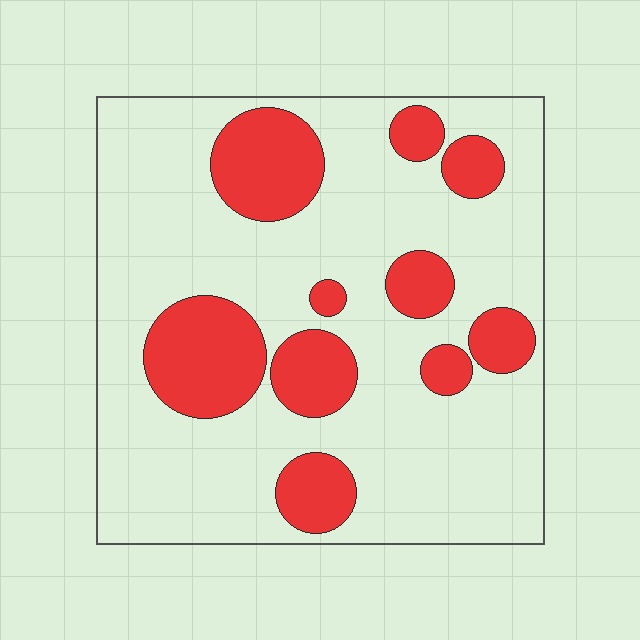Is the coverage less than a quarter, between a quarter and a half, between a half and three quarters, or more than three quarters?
Less than a quarter.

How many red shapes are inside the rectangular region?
10.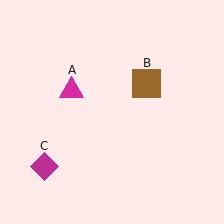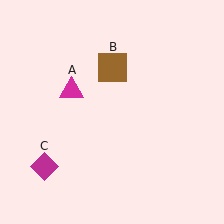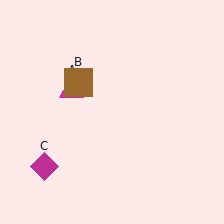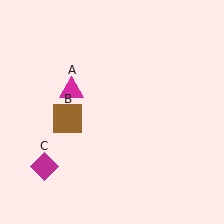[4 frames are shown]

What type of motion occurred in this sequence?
The brown square (object B) rotated counterclockwise around the center of the scene.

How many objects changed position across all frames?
1 object changed position: brown square (object B).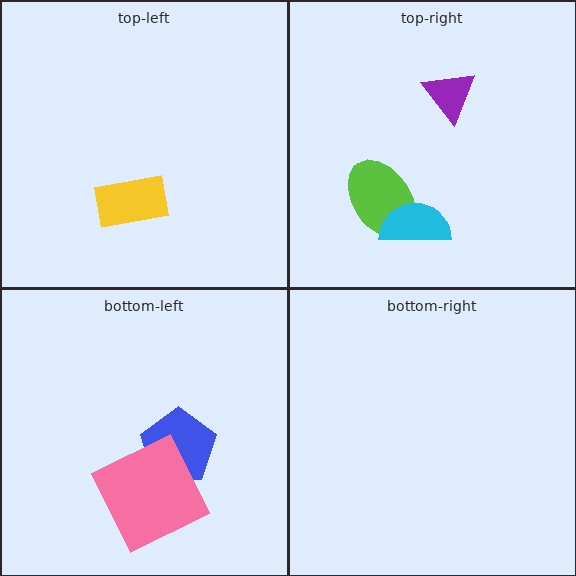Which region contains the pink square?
The bottom-left region.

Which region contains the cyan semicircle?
The top-right region.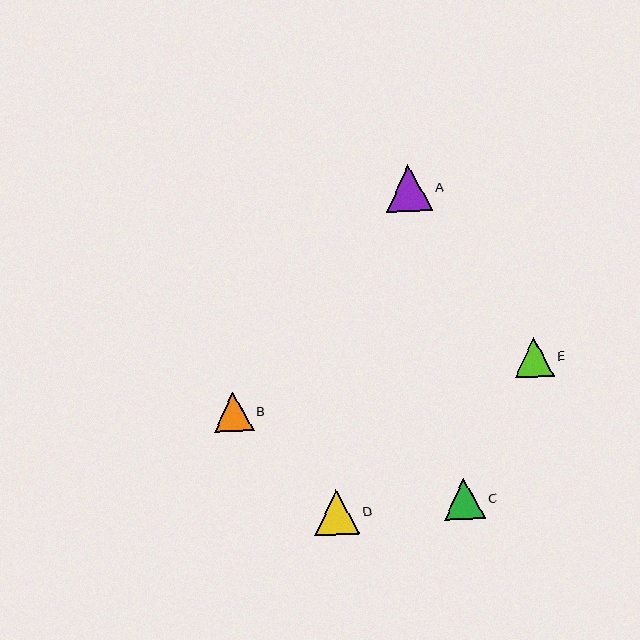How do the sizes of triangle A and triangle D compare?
Triangle A and triangle D are approximately the same size.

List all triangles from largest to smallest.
From largest to smallest: A, D, C, B, E.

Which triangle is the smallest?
Triangle E is the smallest with a size of approximately 39 pixels.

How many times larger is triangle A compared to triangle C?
Triangle A is approximately 1.1 times the size of triangle C.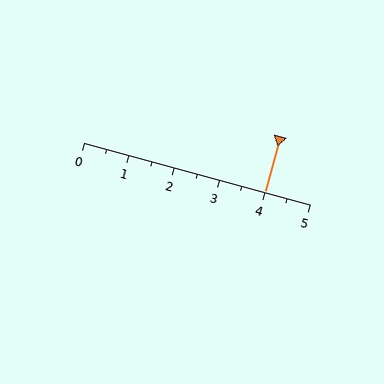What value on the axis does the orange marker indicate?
The marker indicates approximately 4.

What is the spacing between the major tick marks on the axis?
The major ticks are spaced 1 apart.